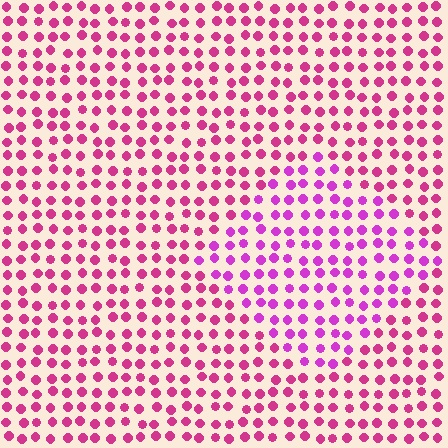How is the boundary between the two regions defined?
The boundary is defined purely by a slight shift in hue (about 27 degrees). Spacing, size, and orientation are identical on both sides.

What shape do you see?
I see a diamond.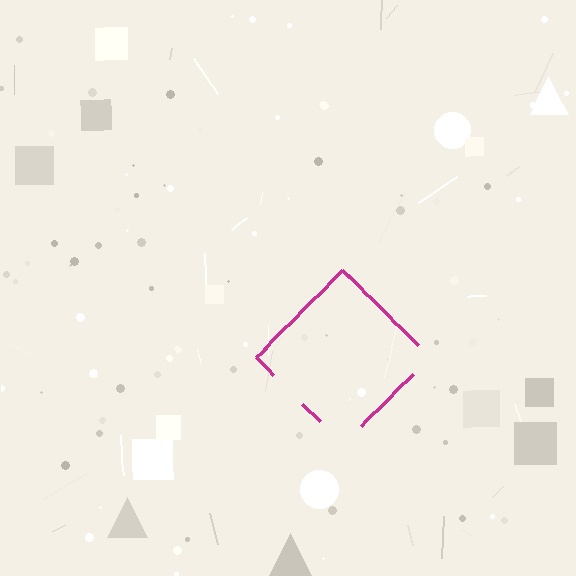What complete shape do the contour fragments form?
The contour fragments form a diamond.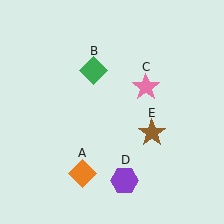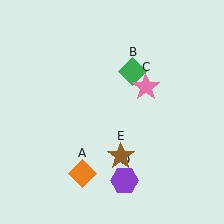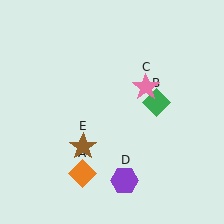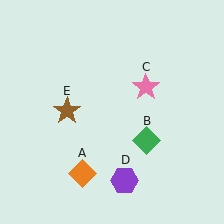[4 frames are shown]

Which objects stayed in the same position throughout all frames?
Orange diamond (object A) and pink star (object C) and purple hexagon (object D) remained stationary.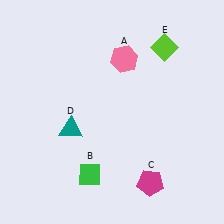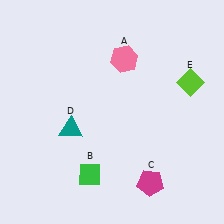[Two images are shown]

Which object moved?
The lime diamond (E) moved down.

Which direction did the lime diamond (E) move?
The lime diamond (E) moved down.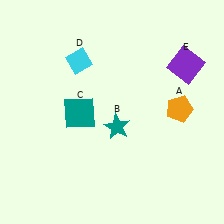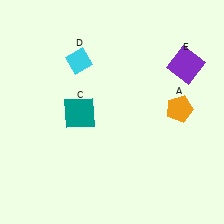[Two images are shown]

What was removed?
The teal star (B) was removed in Image 2.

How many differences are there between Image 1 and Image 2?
There is 1 difference between the two images.